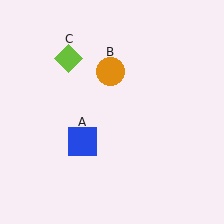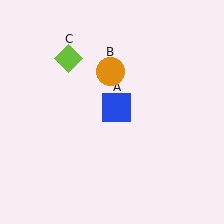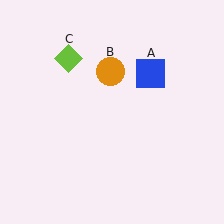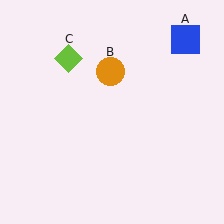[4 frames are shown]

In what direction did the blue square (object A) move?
The blue square (object A) moved up and to the right.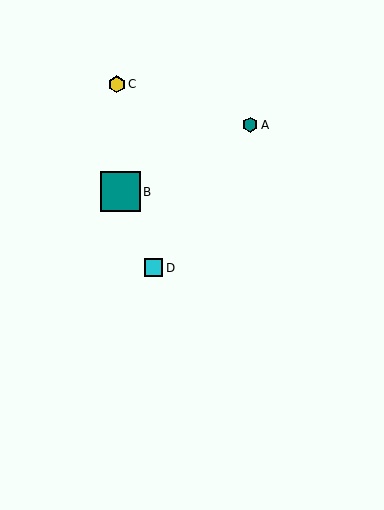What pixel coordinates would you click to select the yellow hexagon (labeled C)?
Click at (117, 84) to select the yellow hexagon C.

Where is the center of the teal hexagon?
The center of the teal hexagon is at (250, 125).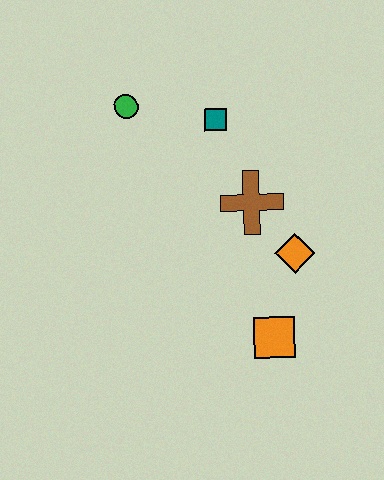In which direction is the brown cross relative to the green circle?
The brown cross is to the right of the green circle.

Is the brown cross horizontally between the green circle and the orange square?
Yes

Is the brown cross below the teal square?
Yes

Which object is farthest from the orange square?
The green circle is farthest from the orange square.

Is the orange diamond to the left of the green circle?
No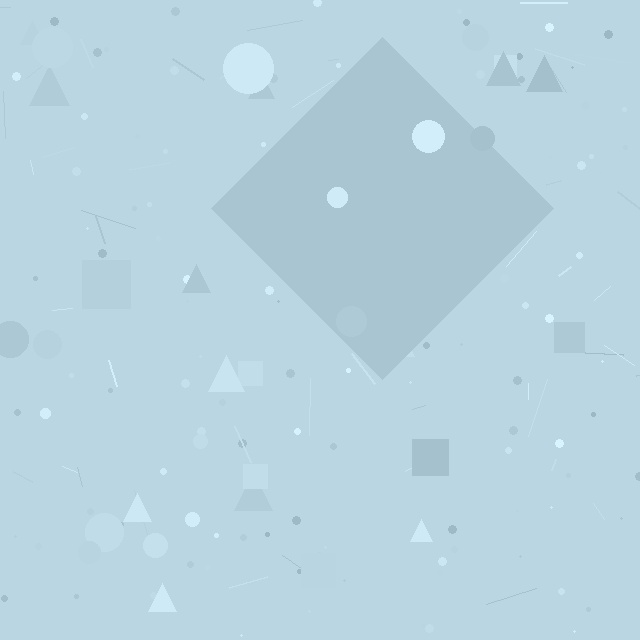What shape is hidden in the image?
A diamond is hidden in the image.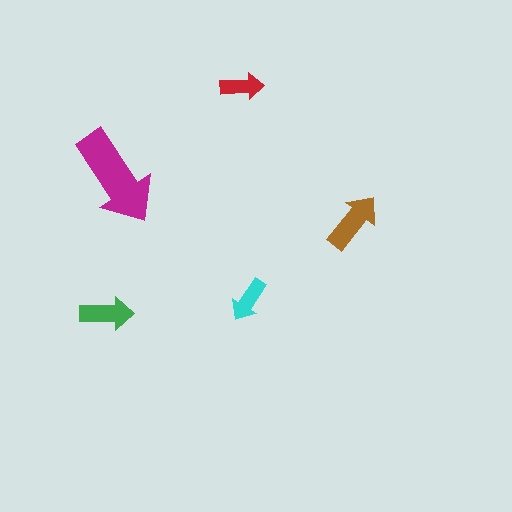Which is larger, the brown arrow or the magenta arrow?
The magenta one.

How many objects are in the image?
There are 5 objects in the image.